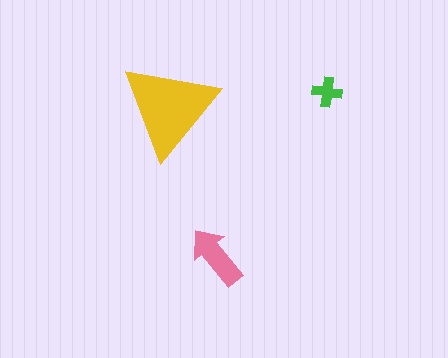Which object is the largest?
The yellow triangle.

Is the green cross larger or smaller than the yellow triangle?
Smaller.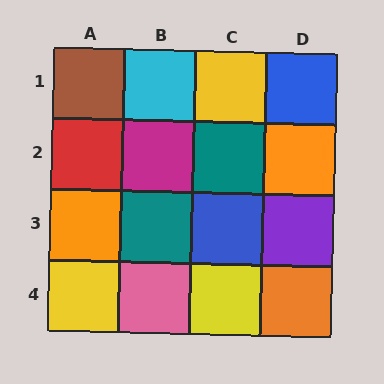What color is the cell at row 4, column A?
Yellow.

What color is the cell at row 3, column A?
Orange.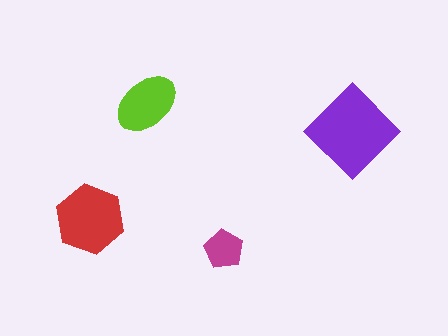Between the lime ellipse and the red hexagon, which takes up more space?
The red hexagon.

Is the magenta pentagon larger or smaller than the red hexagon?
Smaller.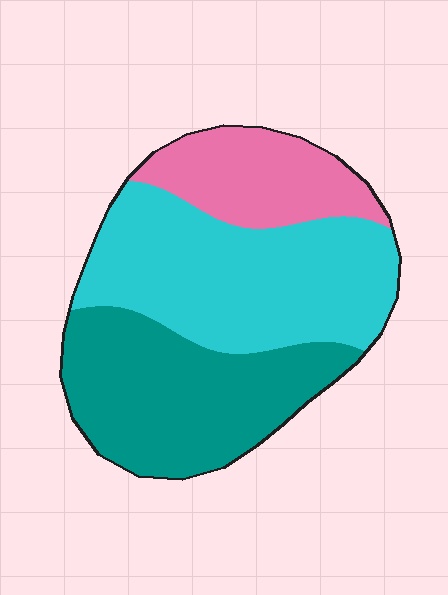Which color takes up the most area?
Cyan, at roughly 45%.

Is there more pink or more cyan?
Cyan.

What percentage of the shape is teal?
Teal takes up about three eighths (3/8) of the shape.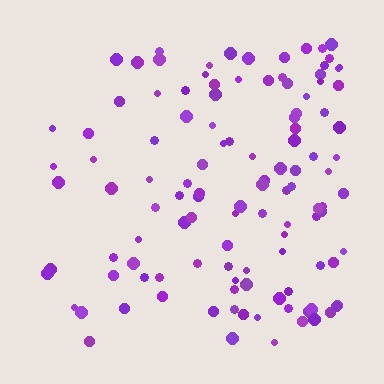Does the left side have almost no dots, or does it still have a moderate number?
Still a moderate number, just noticeably fewer than the right.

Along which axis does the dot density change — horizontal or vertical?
Horizontal.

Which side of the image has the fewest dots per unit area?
The left.